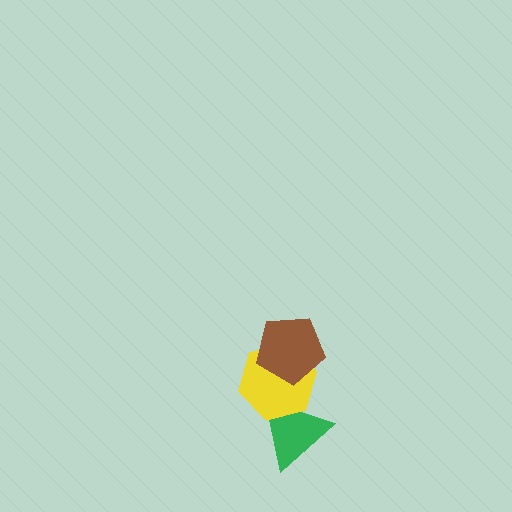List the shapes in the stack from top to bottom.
From top to bottom: the brown pentagon, the yellow hexagon, the green triangle.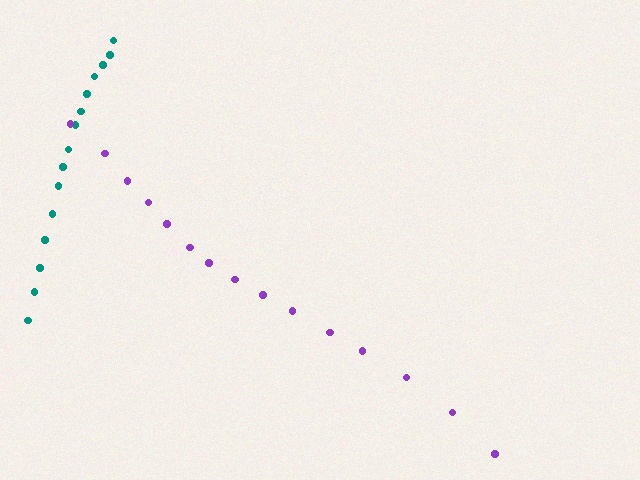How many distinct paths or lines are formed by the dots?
There are 2 distinct paths.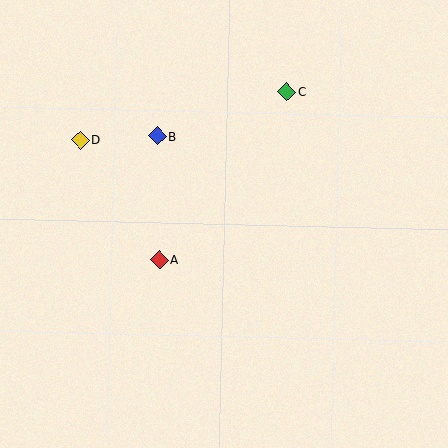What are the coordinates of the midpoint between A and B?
The midpoint between A and B is at (158, 198).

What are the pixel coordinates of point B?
Point B is at (157, 136).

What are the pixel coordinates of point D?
Point D is at (80, 140).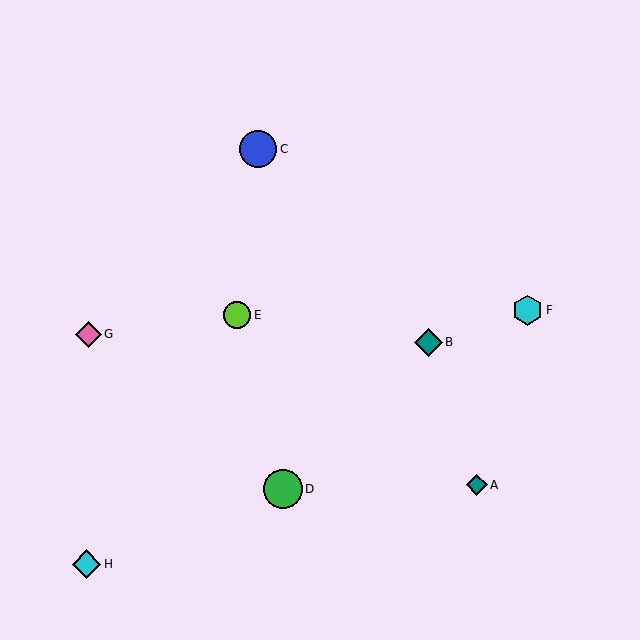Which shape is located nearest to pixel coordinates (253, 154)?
The blue circle (labeled C) at (258, 149) is nearest to that location.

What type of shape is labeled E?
Shape E is a lime circle.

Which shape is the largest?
The green circle (labeled D) is the largest.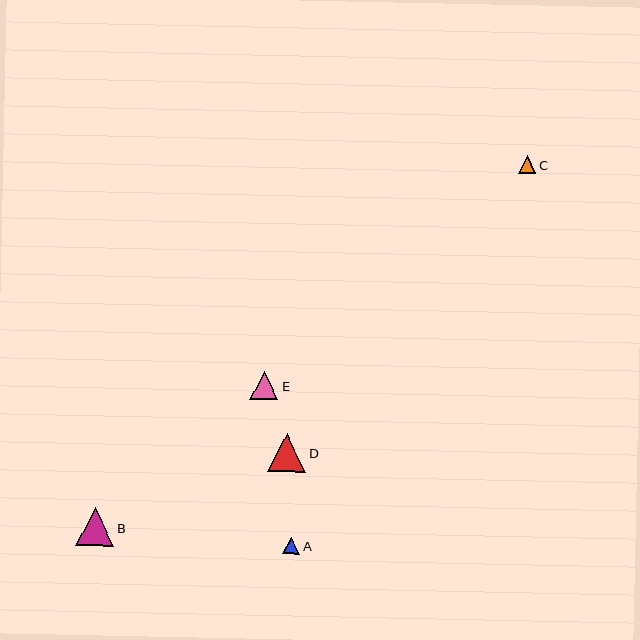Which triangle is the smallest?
Triangle A is the smallest with a size of approximately 17 pixels.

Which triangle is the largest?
Triangle B is the largest with a size of approximately 38 pixels.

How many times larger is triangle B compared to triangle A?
Triangle B is approximately 2.3 times the size of triangle A.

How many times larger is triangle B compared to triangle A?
Triangle B is approximately 2.3 times the size of triangle A.